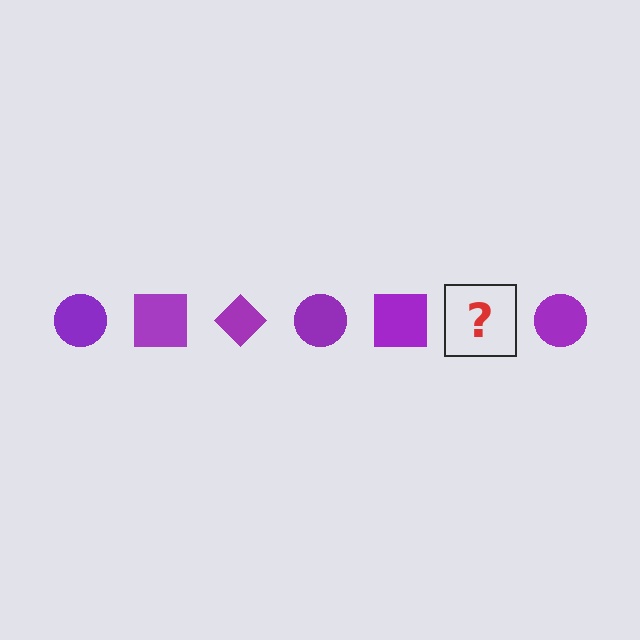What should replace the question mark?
The question mark should be replaced with a purple diamond.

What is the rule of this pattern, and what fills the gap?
The rule is that the pattern cycles through circle, square, diamond shapes in purple. The gap should be filled with a purple diamond.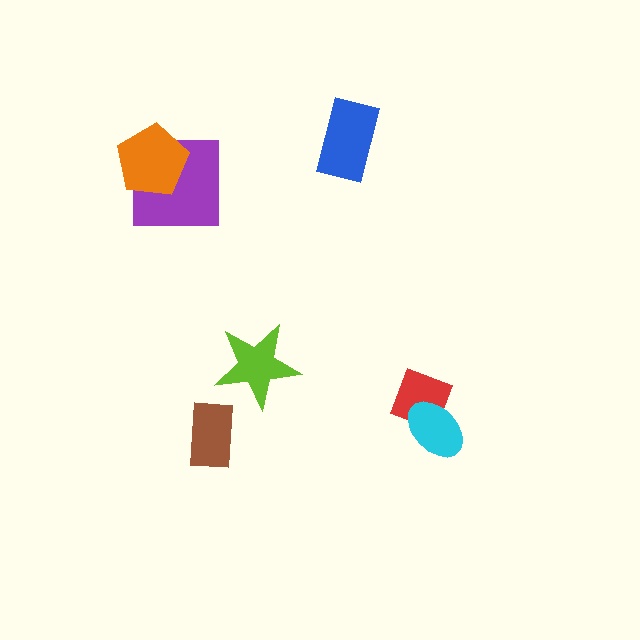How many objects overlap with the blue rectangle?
0 objects overlap with the blue rectangle.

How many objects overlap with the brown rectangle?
0 objects overlap with the brown rectangle.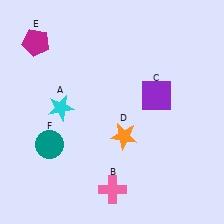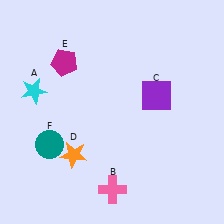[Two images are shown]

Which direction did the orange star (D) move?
The orange star (D) moved left.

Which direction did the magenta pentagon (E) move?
The magenta pentagon (E) moved right.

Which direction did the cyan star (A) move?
The cyan star (A) moved left.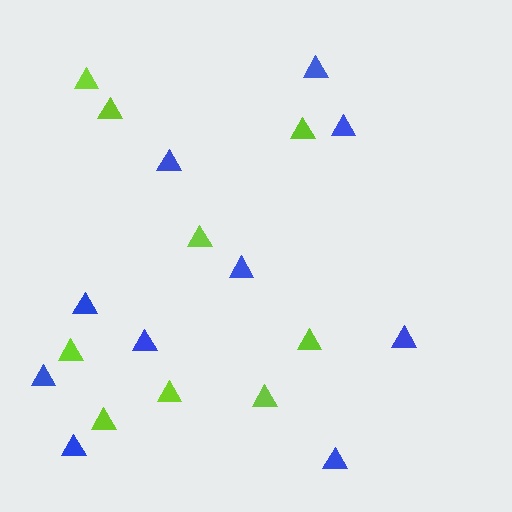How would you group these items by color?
There are 2 groups: one group of blue triangles (10) and one group of lime triangles (9).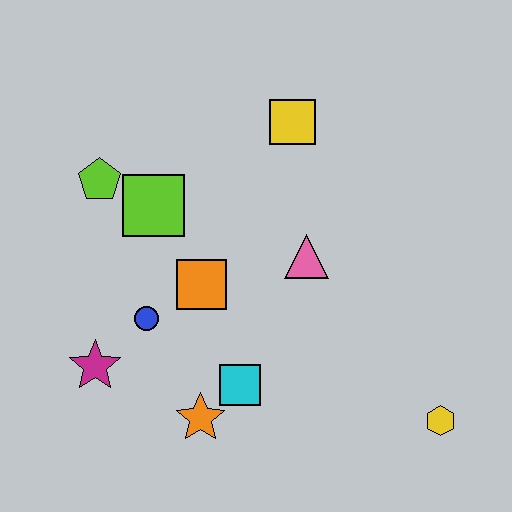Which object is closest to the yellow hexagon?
The cyan square is closest to the yellow hexagon.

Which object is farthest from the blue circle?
The yellow hexagon is farthest from the blue circle.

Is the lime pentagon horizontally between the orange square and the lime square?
No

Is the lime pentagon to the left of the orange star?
Yes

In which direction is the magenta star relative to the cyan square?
The magenta star is to the left of the cyan square.